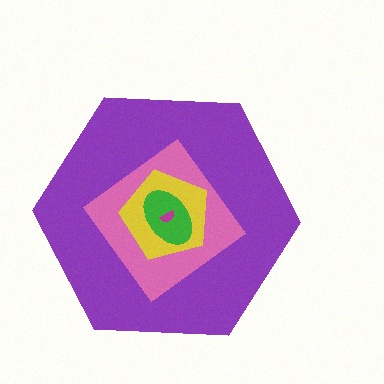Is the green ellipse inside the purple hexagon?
Yes.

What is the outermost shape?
The purple hexagon.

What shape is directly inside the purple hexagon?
The pink diamond.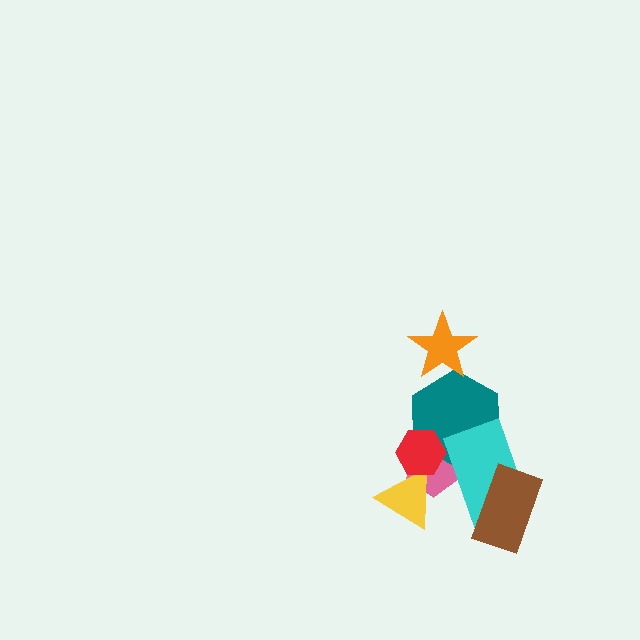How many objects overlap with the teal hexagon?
4 objects overlap with the teal hexagon.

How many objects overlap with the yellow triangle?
2 objects overlap with the yellow triangle.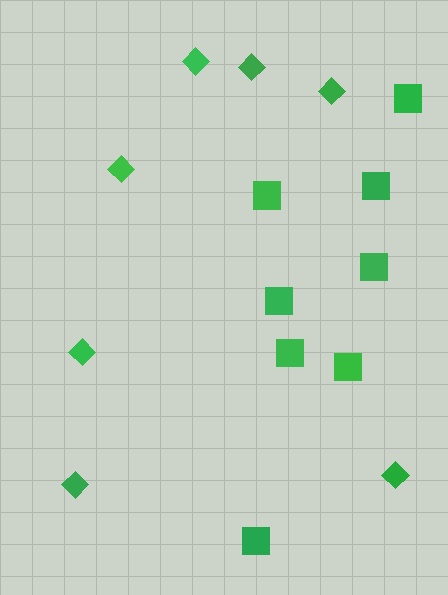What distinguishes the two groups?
There are 2 groups: one group of squares (8) and one group of diamonds (7).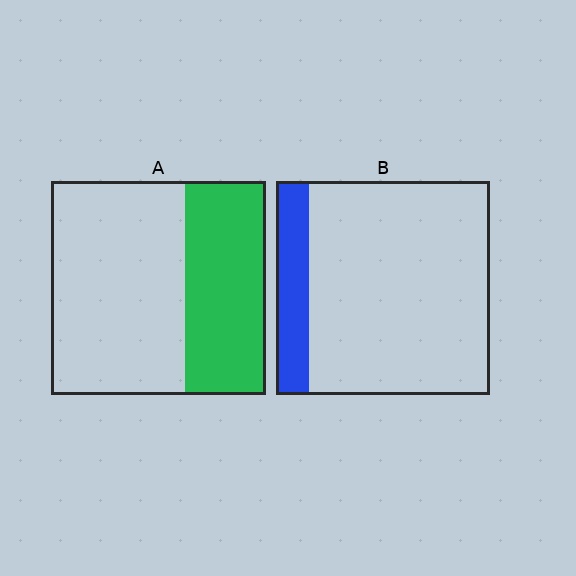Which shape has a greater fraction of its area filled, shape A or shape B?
Shape A.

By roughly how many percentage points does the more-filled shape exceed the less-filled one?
By roughly 20 percentage points (A over B).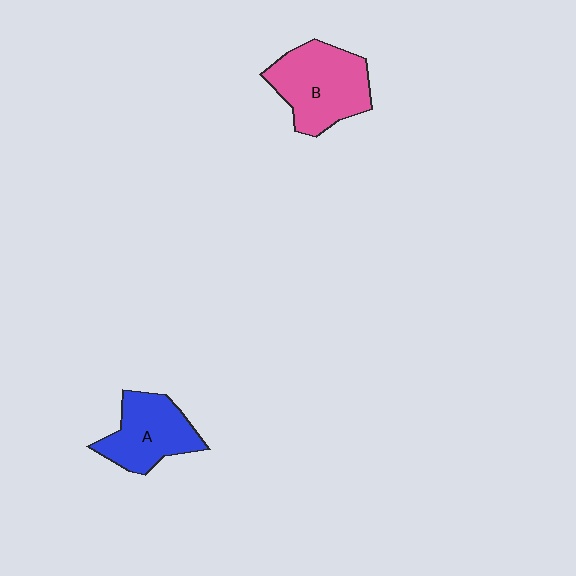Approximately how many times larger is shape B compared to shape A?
Approximately 1.3 times.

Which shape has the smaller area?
Shape A (blue).